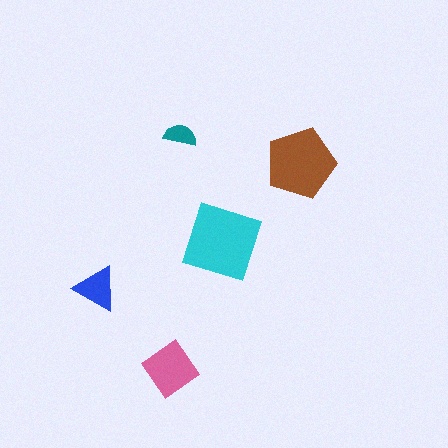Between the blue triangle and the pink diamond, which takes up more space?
The pink diamond.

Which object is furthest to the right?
The brown pentagon is rightmost.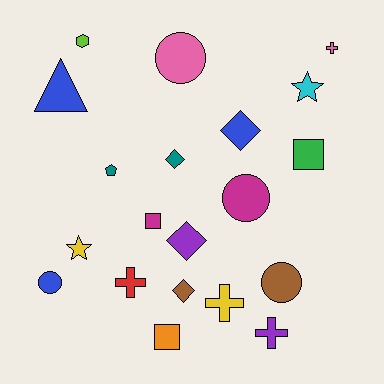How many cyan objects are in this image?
There is 1 cyan object.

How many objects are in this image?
There are 20 objects.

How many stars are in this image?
There are 2 stars.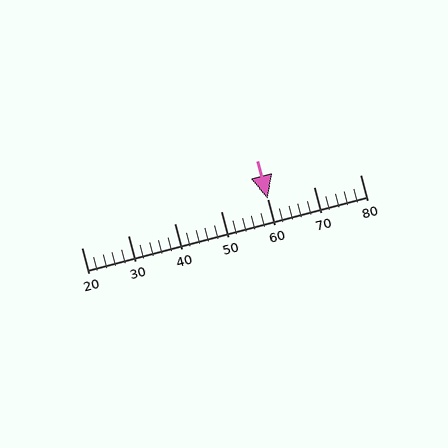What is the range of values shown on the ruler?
The ruler shows values from 20 to 80.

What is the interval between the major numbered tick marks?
The major tick marks are spaced 10 units apart.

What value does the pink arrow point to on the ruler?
The pink arrow points to approximately 60.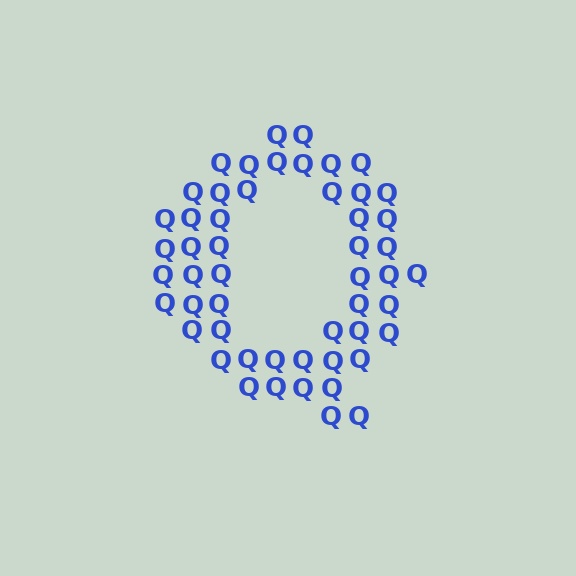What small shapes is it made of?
It is made of small letter Q's.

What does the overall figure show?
The overall figure shows the letter Q.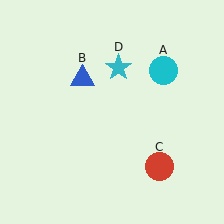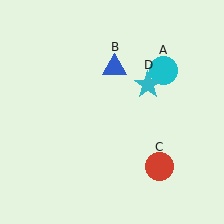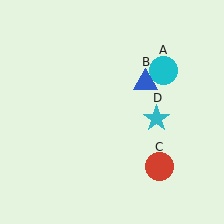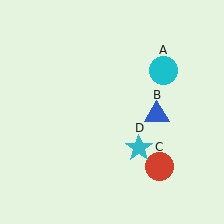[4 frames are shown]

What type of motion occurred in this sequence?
The blue triangle (object B), cyan star (object D) rotated clockwise around the center of the scene.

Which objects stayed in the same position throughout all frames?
Cyan circle (object A) and red circle (object C) remained stationary.